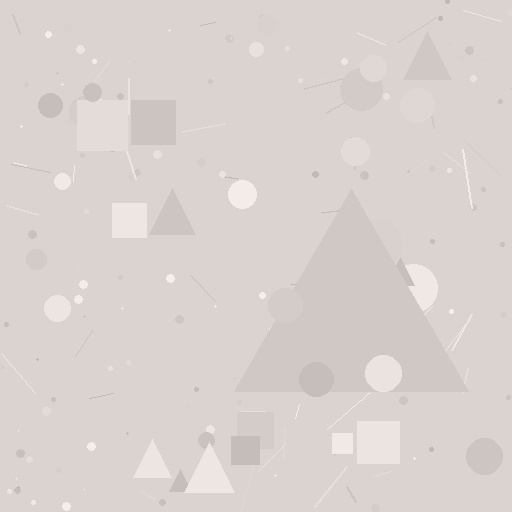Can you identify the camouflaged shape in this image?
The camouflaged shape is a triangle.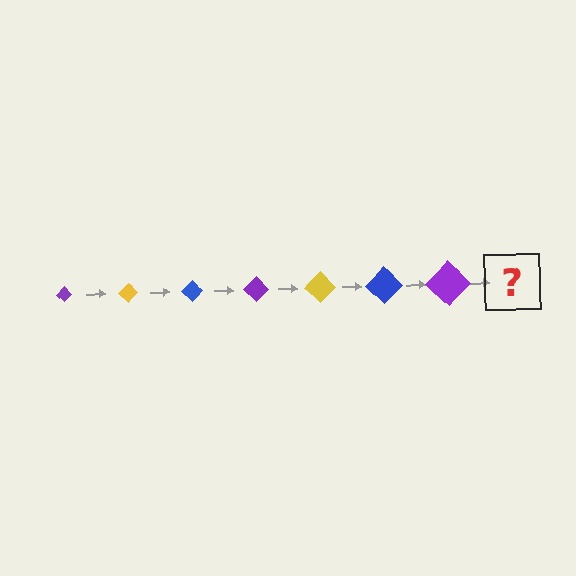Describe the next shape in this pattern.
It should be a yellow diamond, larger than the previous one.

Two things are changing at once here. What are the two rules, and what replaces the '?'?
The two rules are that the diamond grows larger each step and the color cycles through purple, yellow, and blue. The '?' should be a yellow diamond, larger than the previous one.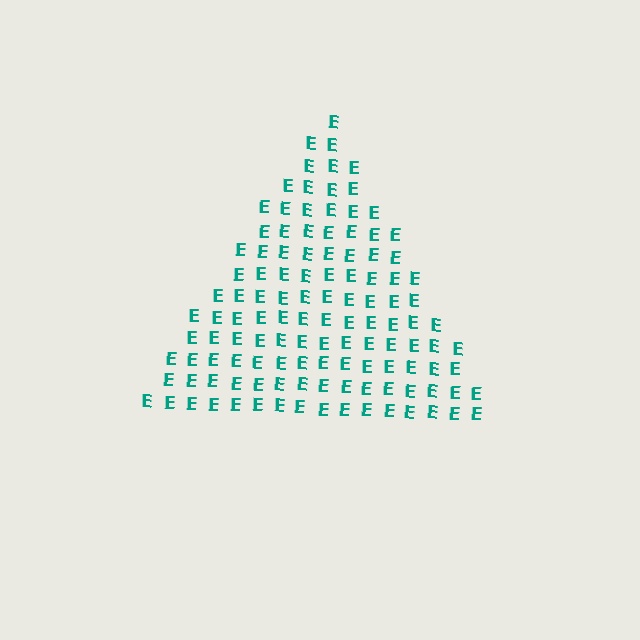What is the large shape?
The large shape is a triangle.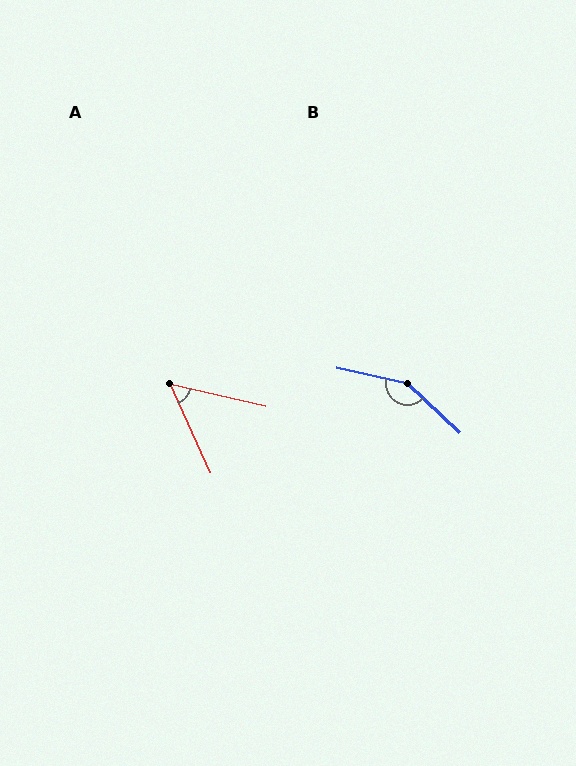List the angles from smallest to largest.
A (52°), B (148°).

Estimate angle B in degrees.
Approximately 148 degrees.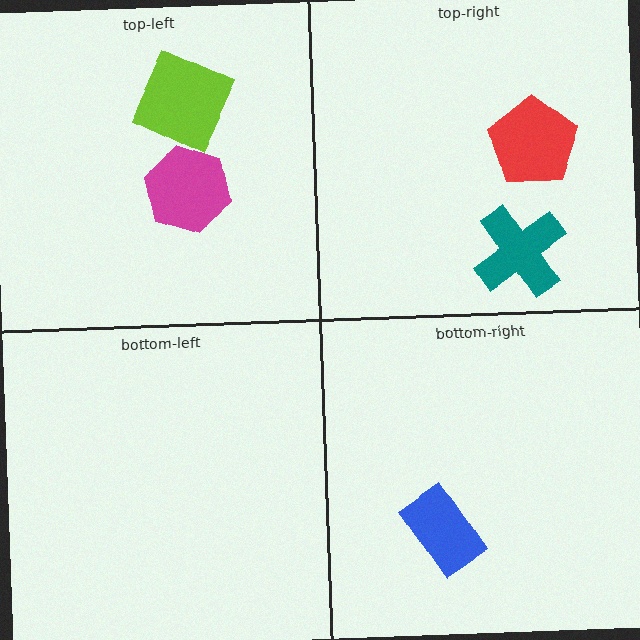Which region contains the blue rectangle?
The bottom-right region.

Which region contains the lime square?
The top-left region.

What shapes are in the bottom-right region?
The blue rectangle.